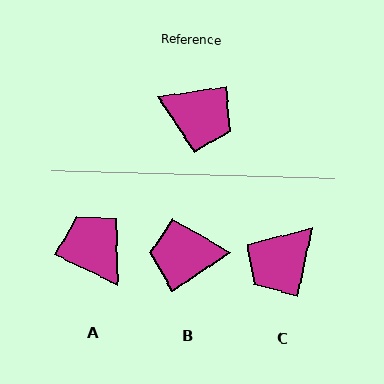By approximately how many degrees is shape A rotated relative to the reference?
Approximately 146 degrees counter-clockwise.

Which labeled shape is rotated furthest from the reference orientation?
B, about 154 degrees away.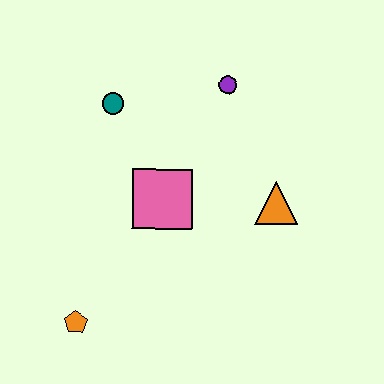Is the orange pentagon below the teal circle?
Yes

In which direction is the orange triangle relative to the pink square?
The orange triangle is to the right of the pink square.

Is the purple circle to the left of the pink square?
No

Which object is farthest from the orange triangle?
The orange pentagon is farthest from the orange triangle.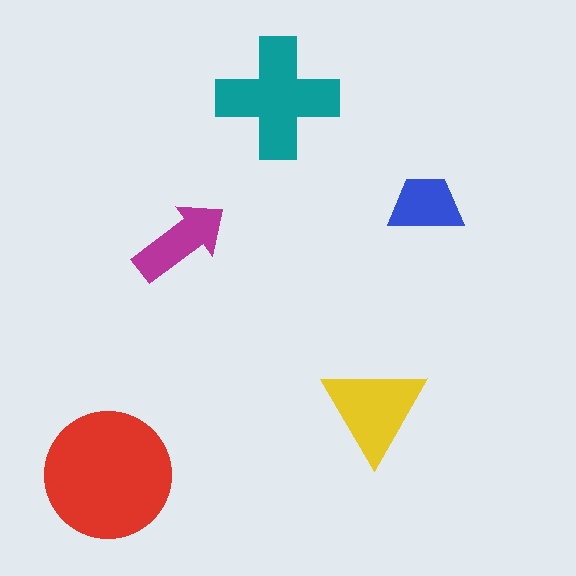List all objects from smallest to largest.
The blue trapezoid, the magenta arrow, the yellow triangle, the teal cross, the red circle.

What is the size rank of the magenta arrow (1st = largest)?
4th.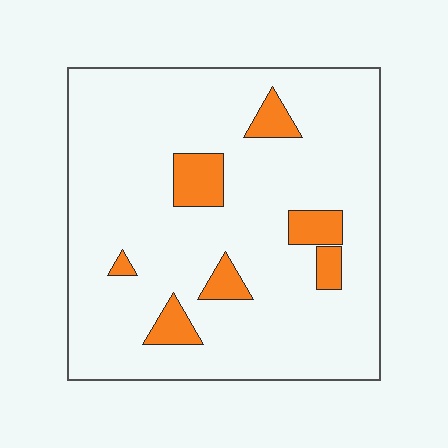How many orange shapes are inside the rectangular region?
7.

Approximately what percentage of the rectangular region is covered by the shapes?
Approximately 10%.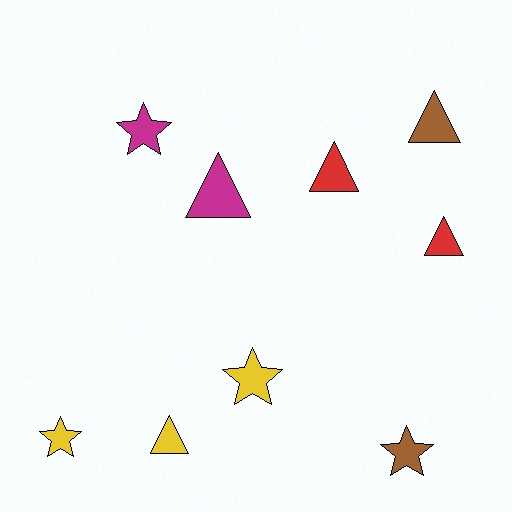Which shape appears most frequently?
Triangle, with 5 objects.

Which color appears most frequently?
Yellow, with 3 objects.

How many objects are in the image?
There are 9 objects.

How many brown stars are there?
There is 1 brown star.